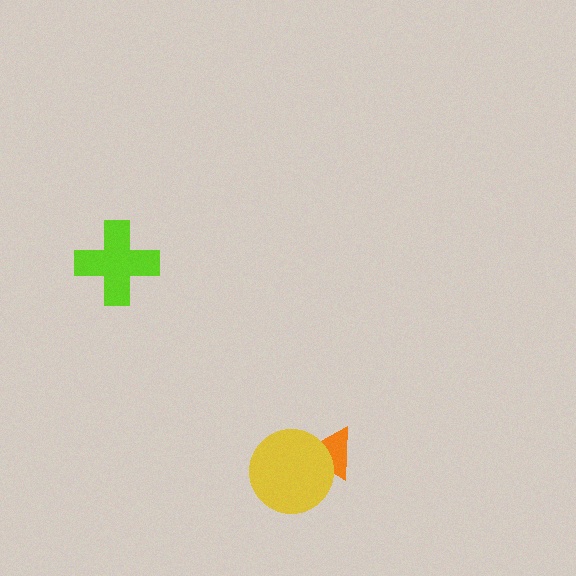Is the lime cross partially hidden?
No, no other shape covers it.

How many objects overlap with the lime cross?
0 objects overlap with the lime cross.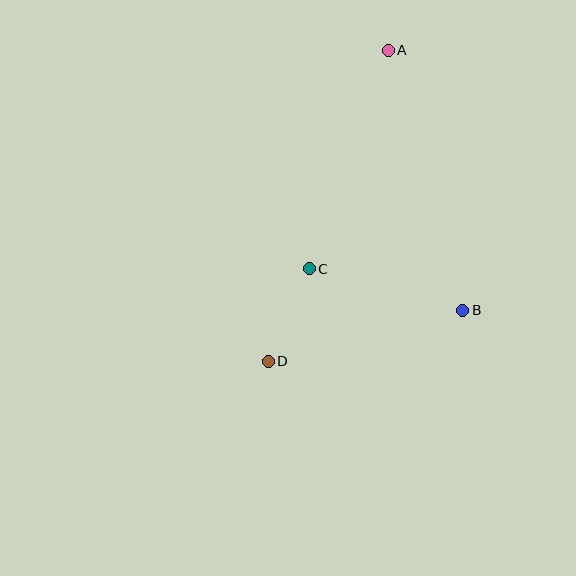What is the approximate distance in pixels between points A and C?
The distance between A and C is approximately 232 pixels.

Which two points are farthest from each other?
Points A and D are farthest from each other.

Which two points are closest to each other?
Points C and D are closest to each other.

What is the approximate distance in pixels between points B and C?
The distance between B and C is approximately 159 pixels.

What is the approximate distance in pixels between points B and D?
The distance between B and D is approximately 201 pixels.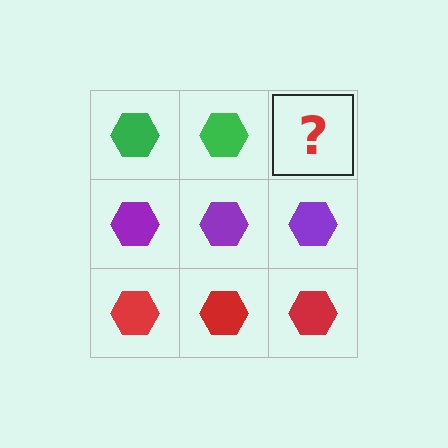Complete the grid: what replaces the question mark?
The question mark should be replaced with a green hexagon.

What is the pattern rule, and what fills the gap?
The rule is that each row has a consistent color. The gap should be filled with a green hexagon.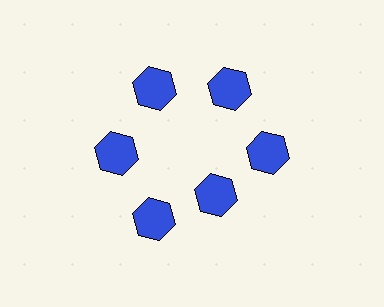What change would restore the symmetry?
The symmetry would be restored by moving it outward, back onto the ring so that all 6 hexagons sit at equal angles and equal distance from the center.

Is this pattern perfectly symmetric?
No. The 6 blue hexagons are arranged in a ring, but one element near the 5 o'clock position is pulled inward toward the center, breaking the 6-fold rotational symmetry.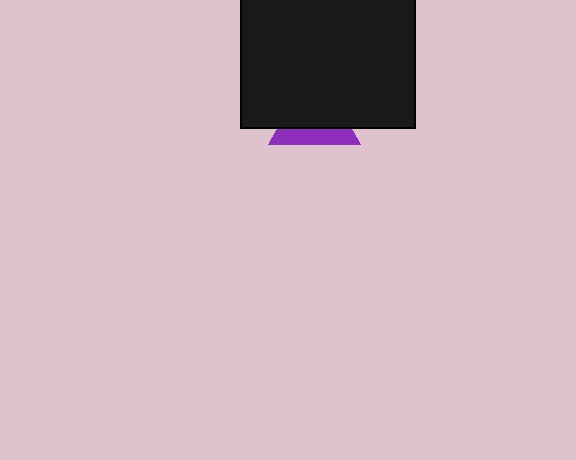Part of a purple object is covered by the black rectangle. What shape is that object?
It is a triangle.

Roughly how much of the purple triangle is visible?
A small part of it is visible (roughly 35%).